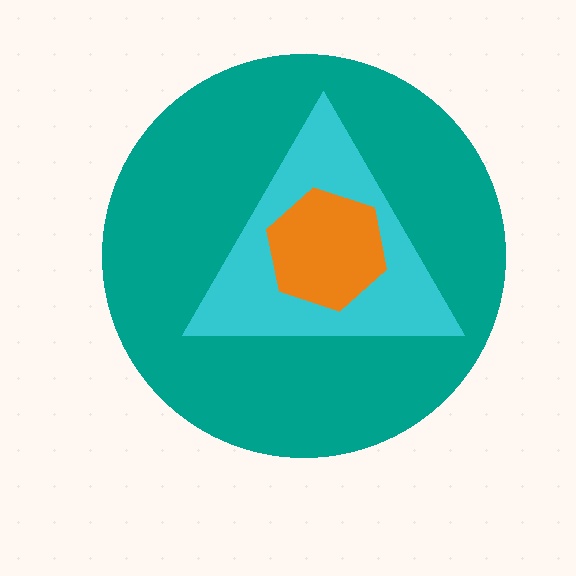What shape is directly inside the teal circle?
The cyan triangle.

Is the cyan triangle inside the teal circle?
Yes.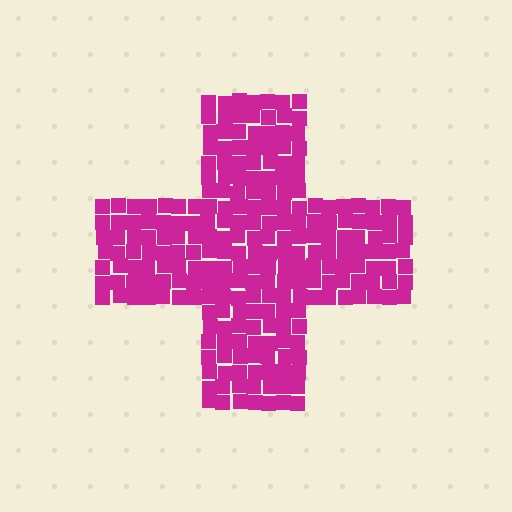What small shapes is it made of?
It is made of small squares.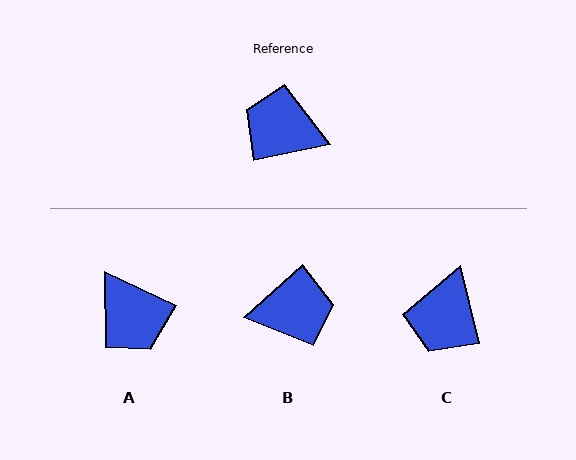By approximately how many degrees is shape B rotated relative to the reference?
Approximately 150 degrees clockwise.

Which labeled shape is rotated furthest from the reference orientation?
B, about 150 degrees away.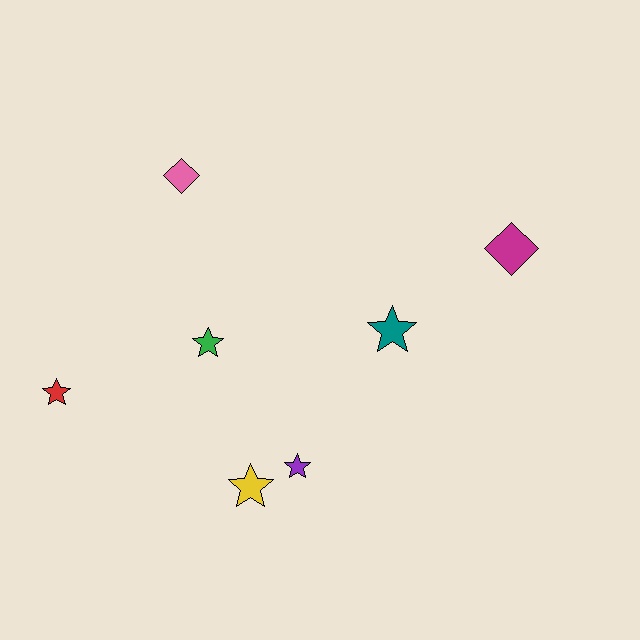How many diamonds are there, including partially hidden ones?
There are 2 diamonds.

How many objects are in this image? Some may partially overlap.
There are 7 objects.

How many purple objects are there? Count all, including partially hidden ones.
There is 1 purple object.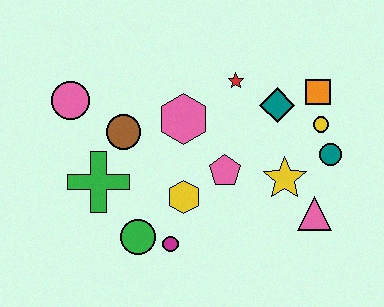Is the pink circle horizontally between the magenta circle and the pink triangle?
No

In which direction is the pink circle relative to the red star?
The pink circle is to the left of the red star.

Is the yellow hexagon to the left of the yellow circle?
Yes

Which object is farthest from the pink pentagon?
The pink circle is farthest from the pink pentagon.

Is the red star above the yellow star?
Yes